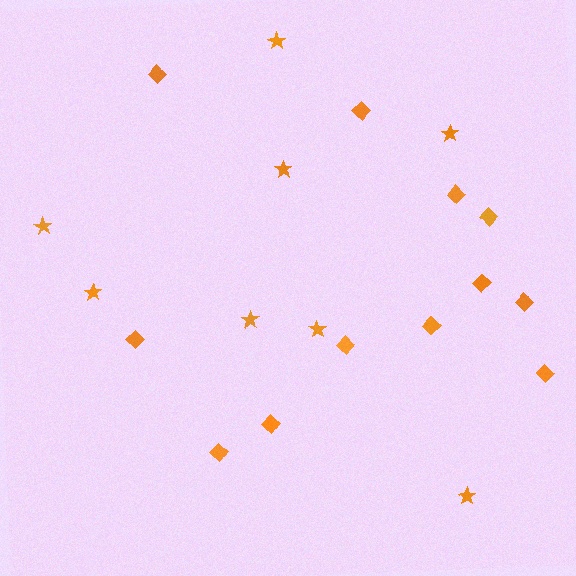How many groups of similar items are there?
There are 2 groups: one group of stars (8) and one group of diamonds (12).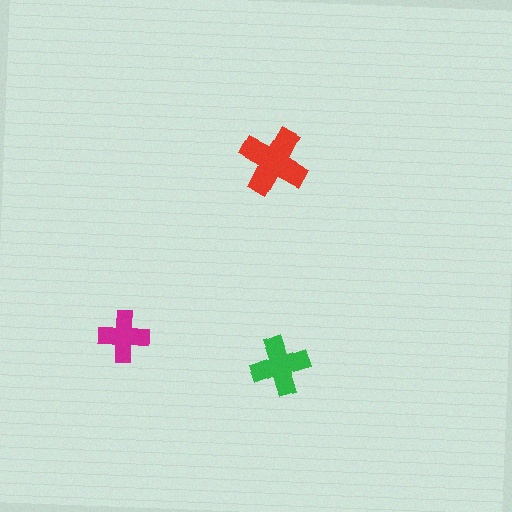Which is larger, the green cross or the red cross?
The red one.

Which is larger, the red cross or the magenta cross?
The red one.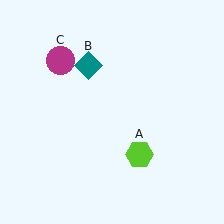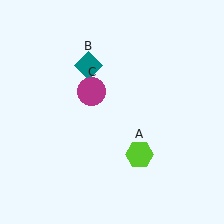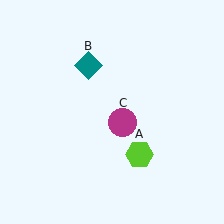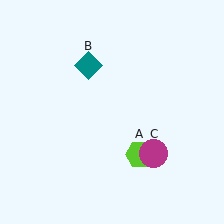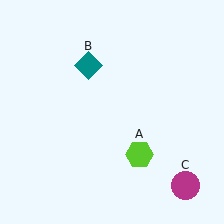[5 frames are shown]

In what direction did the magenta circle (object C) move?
The magenta circle (object C) moved down and to the right.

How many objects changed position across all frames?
1 object changed position: magenta circle (object C).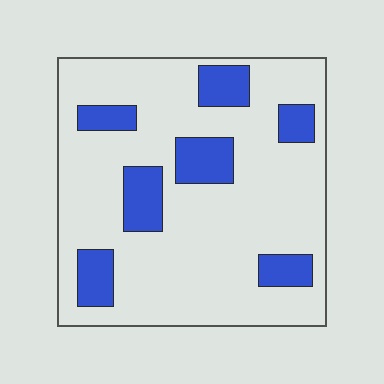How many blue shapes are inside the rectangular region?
7.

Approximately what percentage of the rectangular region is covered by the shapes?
Approximately 20%.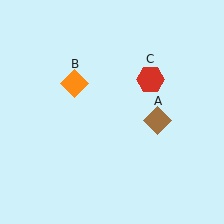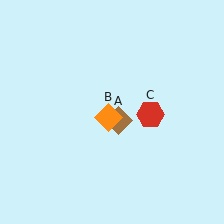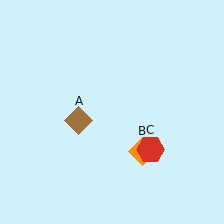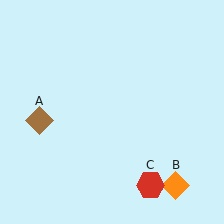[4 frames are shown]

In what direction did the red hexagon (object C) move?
The red hexagon (object C) moved down.